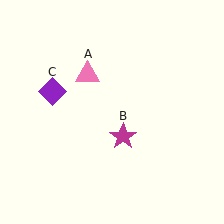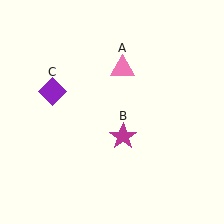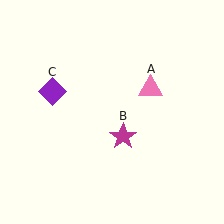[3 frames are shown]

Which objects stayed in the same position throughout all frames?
Magenta star (object B) and purple diamond (object C) remained stationary.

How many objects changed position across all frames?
1 object changed position: pink triangle (object A).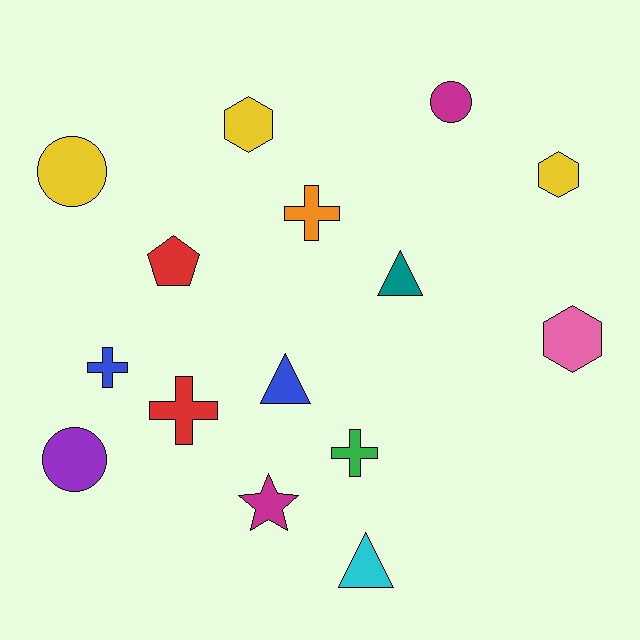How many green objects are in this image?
There is 1 green object.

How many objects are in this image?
There are 15 objects.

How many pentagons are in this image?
There is 1 pentagon.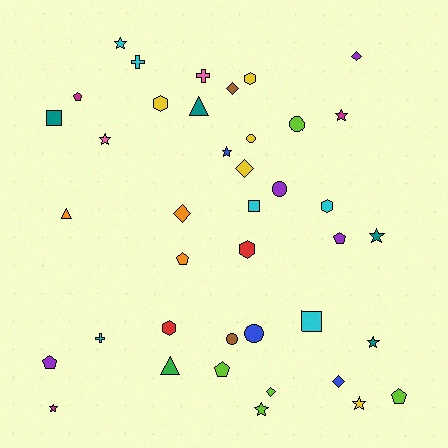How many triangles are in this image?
There are 3 triangles.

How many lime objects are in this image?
There are 5 lime objects.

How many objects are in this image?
There are 40 objects.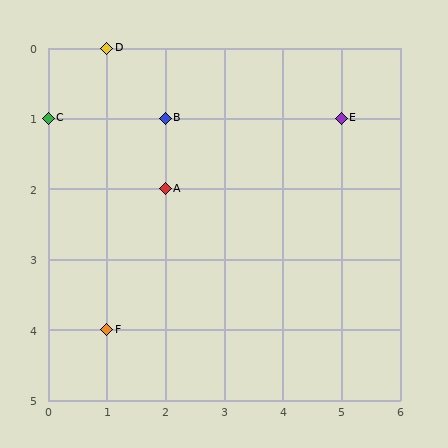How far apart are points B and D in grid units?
Points B and D are 1 column and 1 row apart (about 1.4 grid units diagonally).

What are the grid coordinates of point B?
Point B is at grid coordinates (2, 1).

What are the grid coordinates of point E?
Point E is at grid coordinates (5, 1).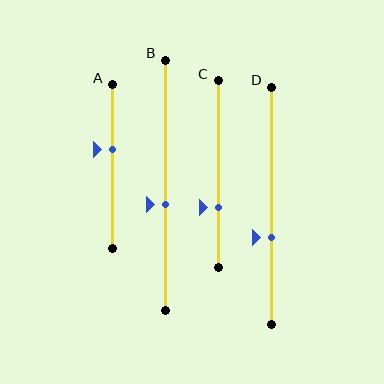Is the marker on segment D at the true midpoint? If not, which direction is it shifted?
No, the marker on segment D is shifted downward by about 13% of the segment length.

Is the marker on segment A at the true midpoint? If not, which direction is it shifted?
No, the marker on segment A is shifted upward by about 11% of the segment length.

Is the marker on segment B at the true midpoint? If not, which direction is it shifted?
No, the marker on segment B is shifted downward by about 7% of the segment length.